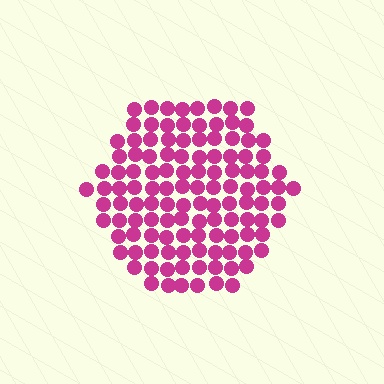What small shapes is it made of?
It is made of small circles.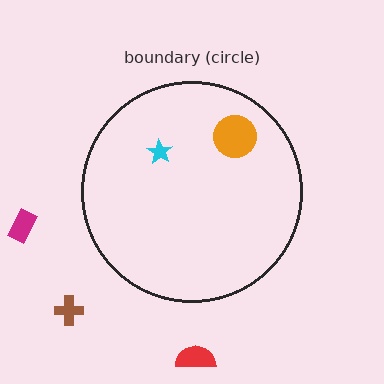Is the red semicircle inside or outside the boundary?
Outside.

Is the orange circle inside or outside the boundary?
Inside.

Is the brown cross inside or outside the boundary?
Outside.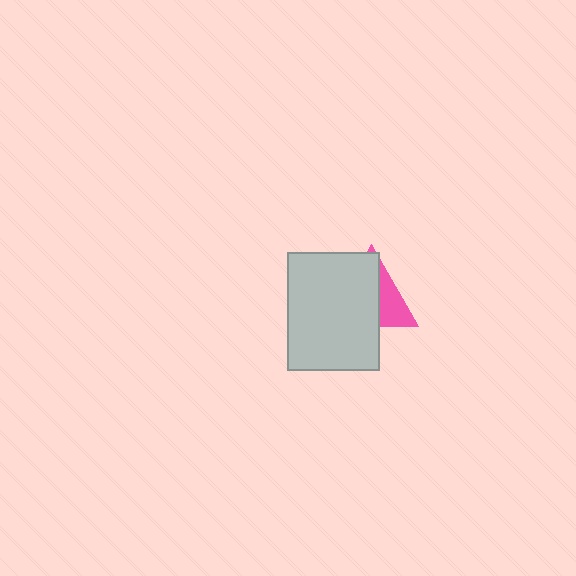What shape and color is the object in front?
The object in front is a light gray rectangle.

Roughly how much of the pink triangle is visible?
A small part of it is visible (roughly 36%).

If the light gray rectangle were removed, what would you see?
You would see the complete pink triangle.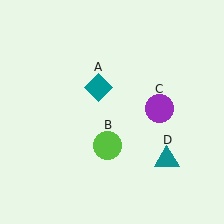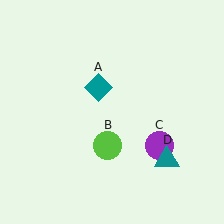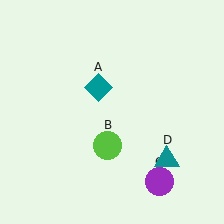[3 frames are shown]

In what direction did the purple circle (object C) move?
The purple circle (object C) moved down.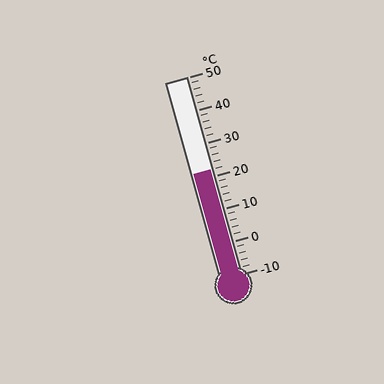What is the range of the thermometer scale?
The thermometer scale ranges from -10°C to 50°C.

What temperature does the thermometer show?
The thermometer shows approximately 22°C.